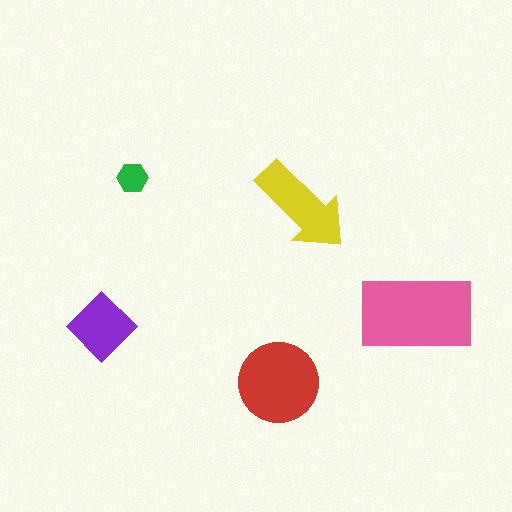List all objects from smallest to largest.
The green hexagon, the purple diamond, the yellow arrow, the red circle, the pink rectangle.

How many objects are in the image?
There are 5 objects in the image.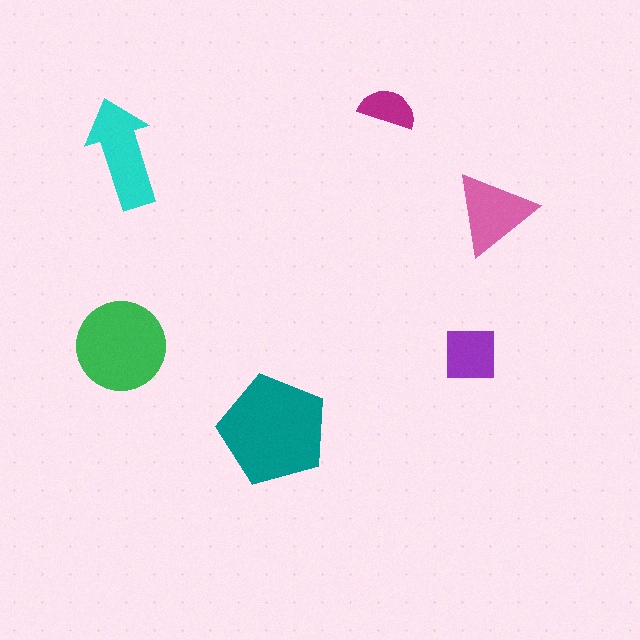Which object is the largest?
The teal pentagon.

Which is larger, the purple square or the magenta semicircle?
The purple square.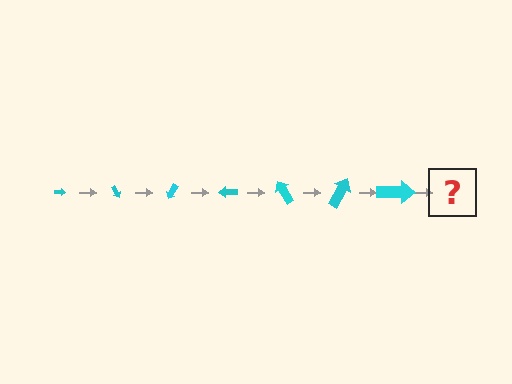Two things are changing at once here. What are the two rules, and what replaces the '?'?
The two rules are that the arrow grows larger each step and it rotates 60 degrees each step. The '?' should be an arrow, larger than the previous one and rotated 420 degrees from the start.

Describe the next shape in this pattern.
It should be an arrow, larger than the previous one and rotated 420 degrees from the start.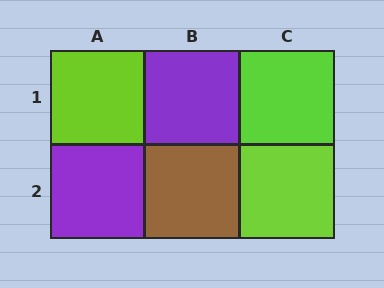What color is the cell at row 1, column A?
Lime.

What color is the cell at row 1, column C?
Lime.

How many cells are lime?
3 cells are lime.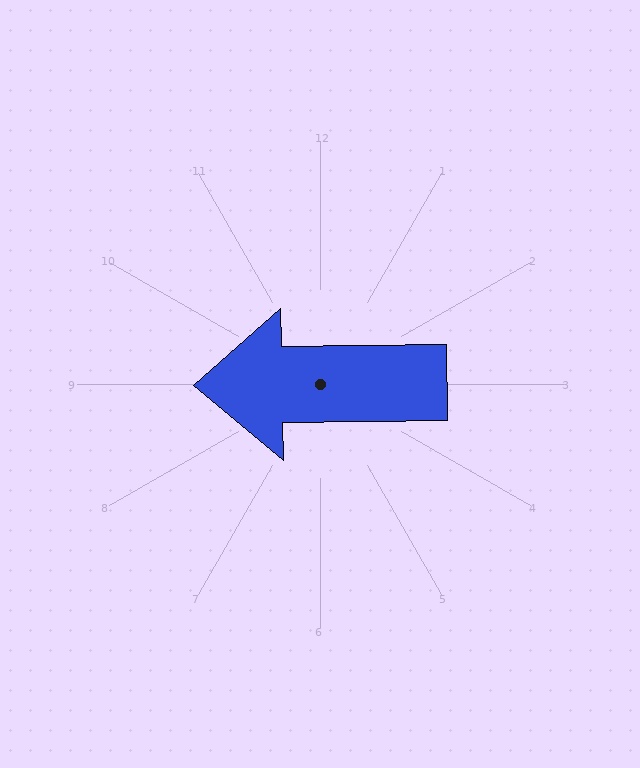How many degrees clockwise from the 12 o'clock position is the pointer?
Approximately 269 degrees.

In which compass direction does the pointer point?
West.